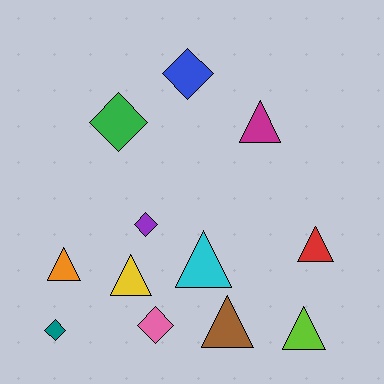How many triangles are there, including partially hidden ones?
There are 7 triangles.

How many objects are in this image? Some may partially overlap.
There are 12 objects.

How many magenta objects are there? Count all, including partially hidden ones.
There is 1 magenta object.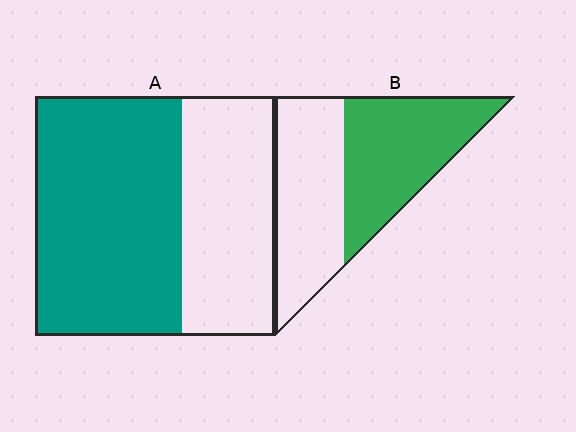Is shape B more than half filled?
Roughly half.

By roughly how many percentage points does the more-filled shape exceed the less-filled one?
By roughly 10 percentage points (A over B).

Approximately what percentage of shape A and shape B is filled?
A is approximately 60% and B is approximately 50%.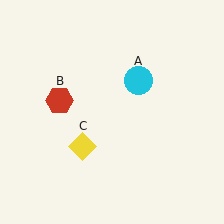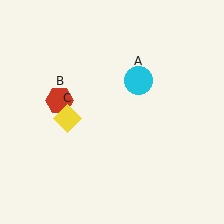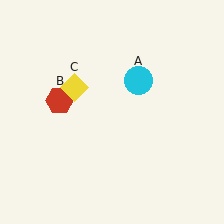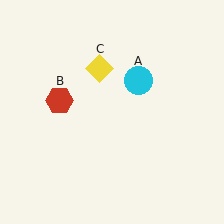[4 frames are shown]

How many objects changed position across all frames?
1 object changed position: yellow diamond (object C).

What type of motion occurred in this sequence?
The yellow diamond (object C) rotated clockwise around the center of the scene.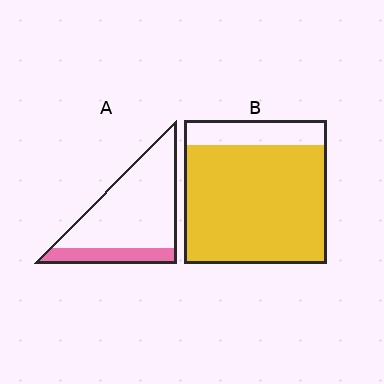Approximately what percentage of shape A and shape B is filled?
A is approximately 20% and B is approximately 85%.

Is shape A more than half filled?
No.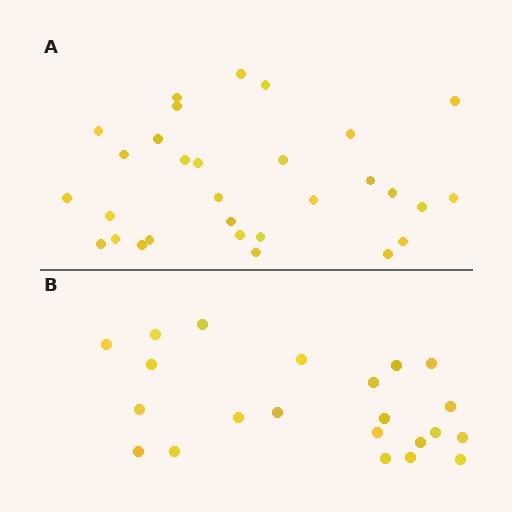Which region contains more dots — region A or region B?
Region A (the top region) has more dots.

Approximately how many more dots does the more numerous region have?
Region A has roughly 8 or so more dots than region B.